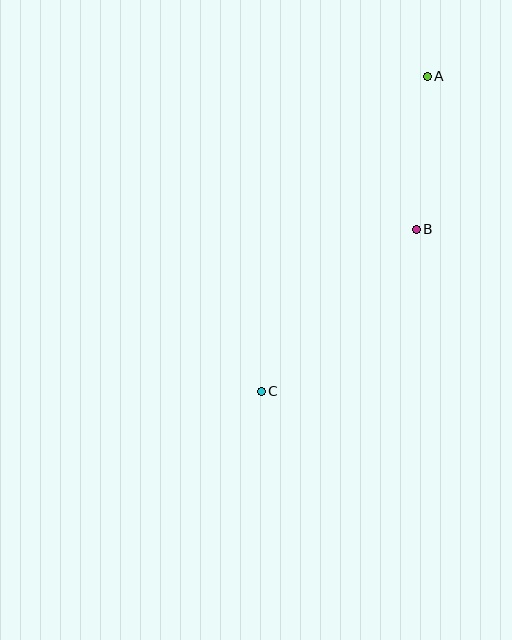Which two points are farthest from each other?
Points A and C are farthest from each other.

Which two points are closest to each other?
Points A and B are closest to each other.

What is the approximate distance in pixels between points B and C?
The distance between B and C is approximately 224 pixels.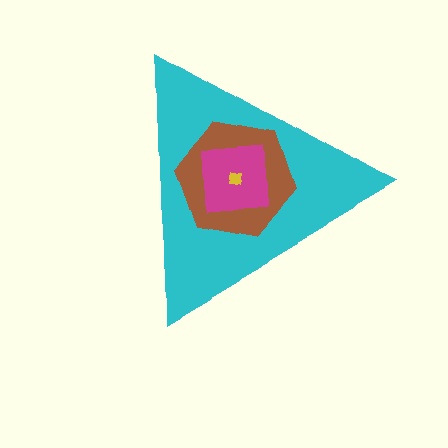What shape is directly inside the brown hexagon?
The magenta square.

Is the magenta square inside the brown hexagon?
Yes.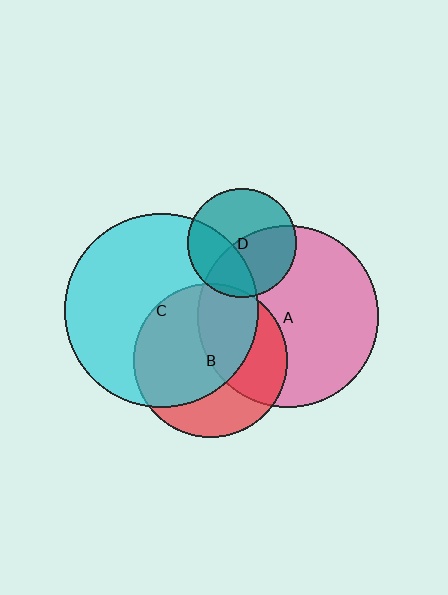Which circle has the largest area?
Circle C (cyan).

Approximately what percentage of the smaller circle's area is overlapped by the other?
Approximately 5%.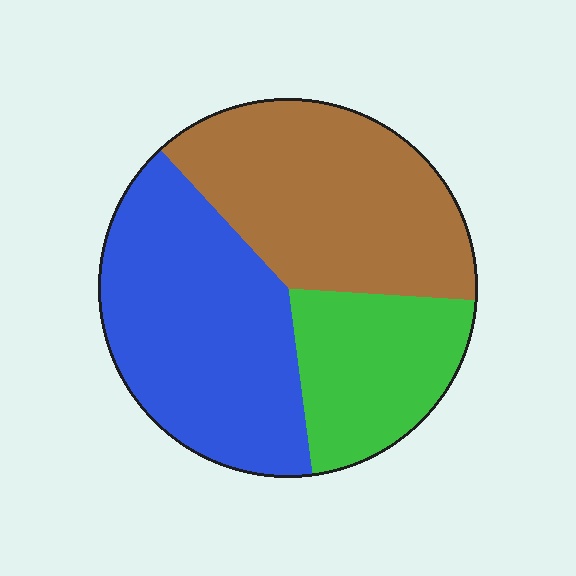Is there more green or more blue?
Blue.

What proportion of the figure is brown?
Brown covers around 40% of the figure.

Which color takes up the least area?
Green, at roughly 20%.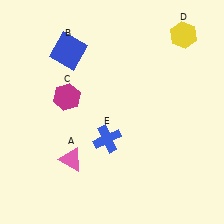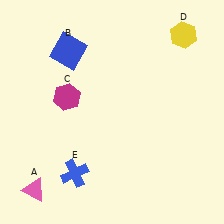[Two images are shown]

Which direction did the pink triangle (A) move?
The pink triangle (A) moved left.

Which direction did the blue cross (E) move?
The blue cross (E) moved down.